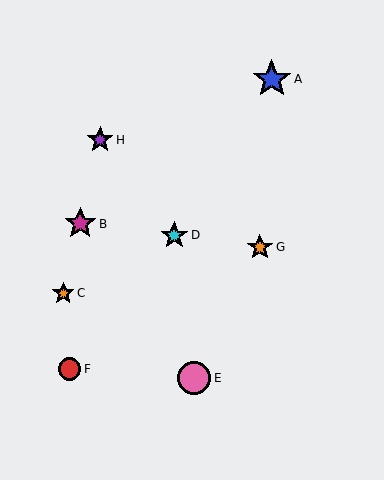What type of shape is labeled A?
Shape A is a blue star.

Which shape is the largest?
The blue star (labeled A) is the largest.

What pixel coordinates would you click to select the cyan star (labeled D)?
Click at (174, 235) to select the cyan star D.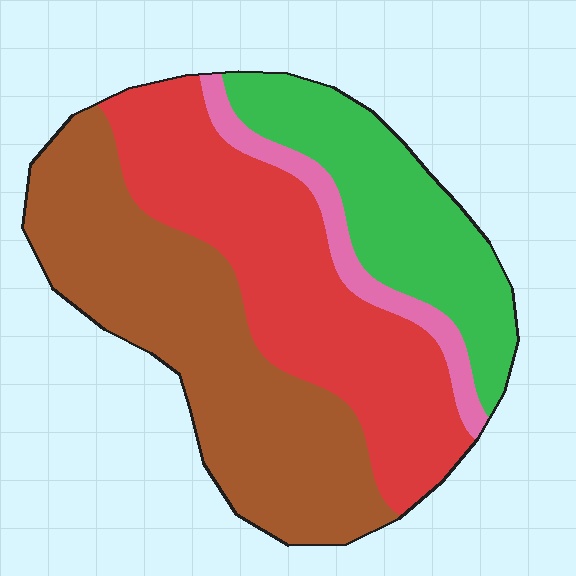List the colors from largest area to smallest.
From largest to smallest: brown, red, green, pink.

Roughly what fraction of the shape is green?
Green takes up about one fifth (1/5) of the shape.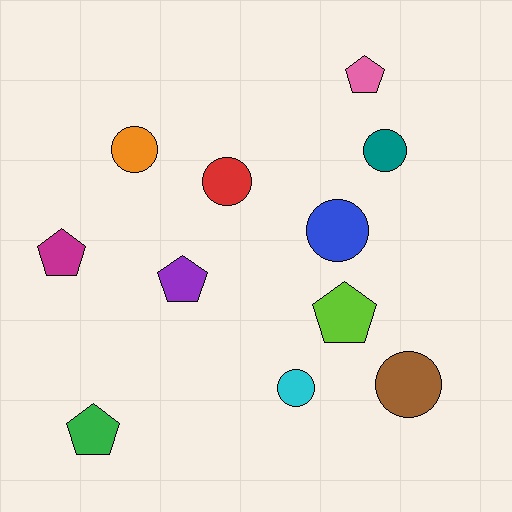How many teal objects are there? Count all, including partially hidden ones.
There is 1 teal object.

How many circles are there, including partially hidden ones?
There are 6 circles.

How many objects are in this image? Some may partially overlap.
There are 11 objects.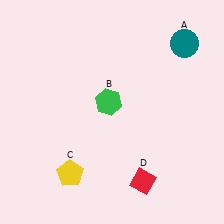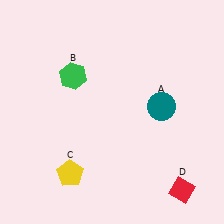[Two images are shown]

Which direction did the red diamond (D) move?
The red diamond (D) moved right.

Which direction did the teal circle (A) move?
The teal circle (A) moved down.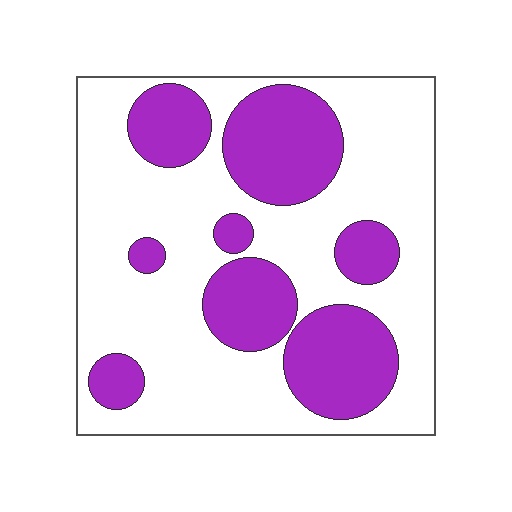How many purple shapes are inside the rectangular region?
8.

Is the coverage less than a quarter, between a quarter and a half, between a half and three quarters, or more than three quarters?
Between a quarter and a half.